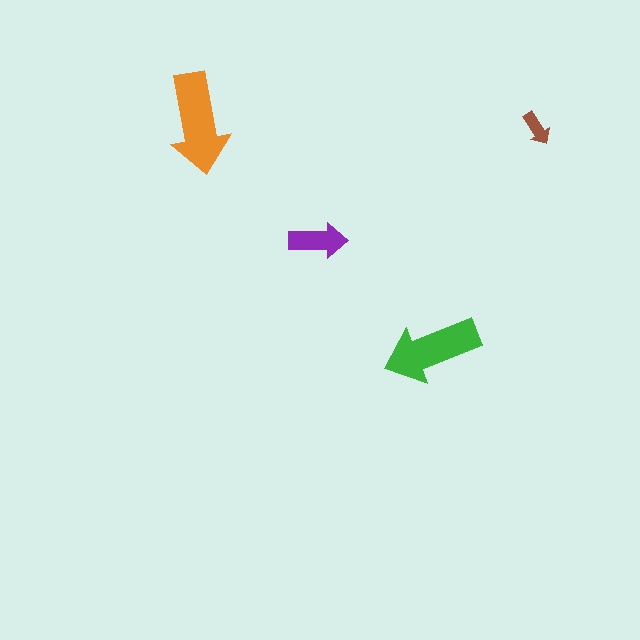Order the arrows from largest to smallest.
the orange one, the green one, the purple one, the brown one.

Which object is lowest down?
The green arrow is bottommost.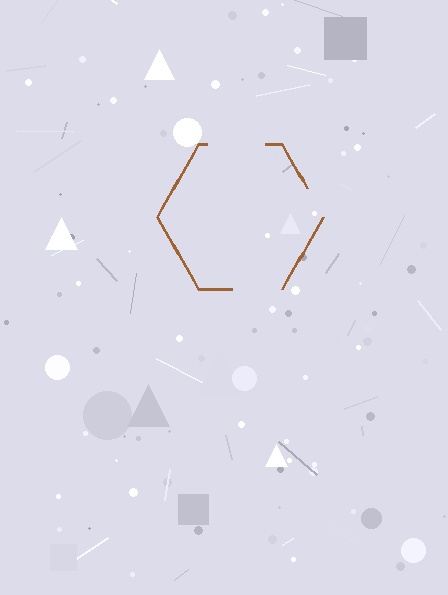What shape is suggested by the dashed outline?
The dashed outline suggests a hexagon.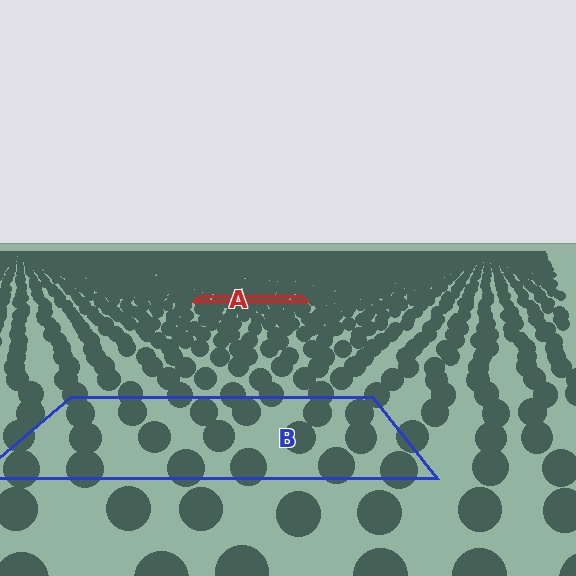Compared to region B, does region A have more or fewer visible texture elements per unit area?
Region A has more texture elements per unit area — they are packed more densely because it is farther away.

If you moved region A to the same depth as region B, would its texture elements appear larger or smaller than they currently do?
They would appear larger. At a closer depth, the same texture elements are projected at a bigger on-screen size.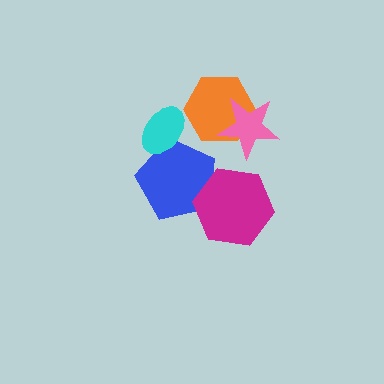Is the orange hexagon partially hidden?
Yes, it is partially covered by another shape.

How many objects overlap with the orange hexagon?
1 object overlaps with the orange hexagon.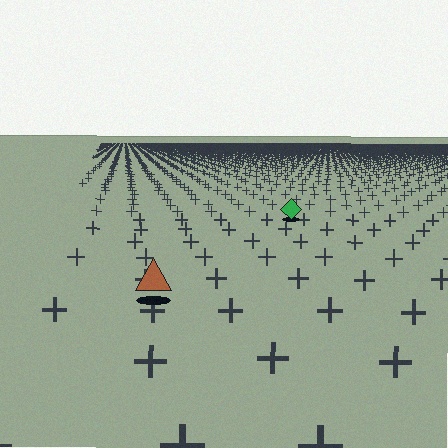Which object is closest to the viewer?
The brown triangle is closest. The texture marks near it are larger and more spread out.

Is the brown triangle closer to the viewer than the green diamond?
Yes. The brown triangle is closer — you can tell from the texture gradient: the ground texture is coarser near it.